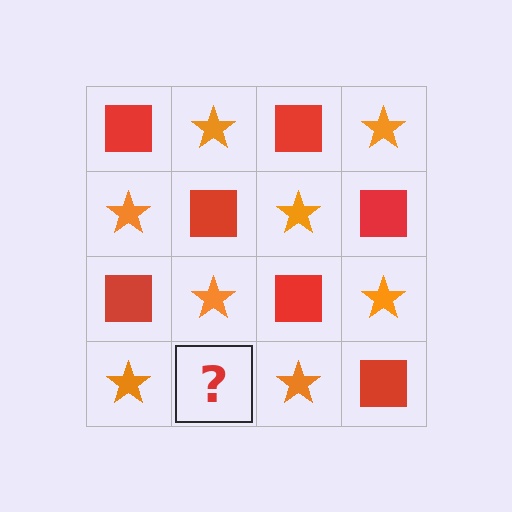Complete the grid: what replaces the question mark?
The question mark should be replaced with a red square.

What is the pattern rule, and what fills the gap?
The rule is that it alternates red square and orange star in a checkerboard pattern. The gap should be filled with a red square.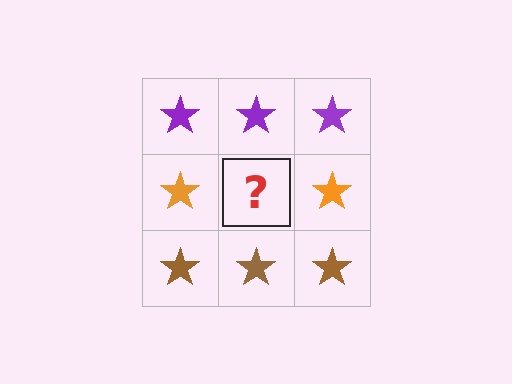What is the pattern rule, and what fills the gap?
The rule is that each row has a consistent color. The gap should be filled with an orange star.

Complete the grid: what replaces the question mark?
The question mark should be replaced with an orange star.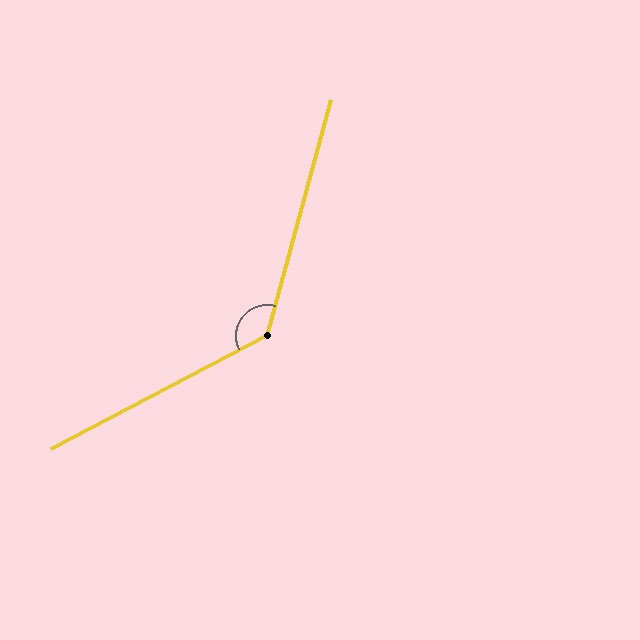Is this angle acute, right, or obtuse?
It is obtuse.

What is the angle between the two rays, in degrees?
Approximately 133 degrees.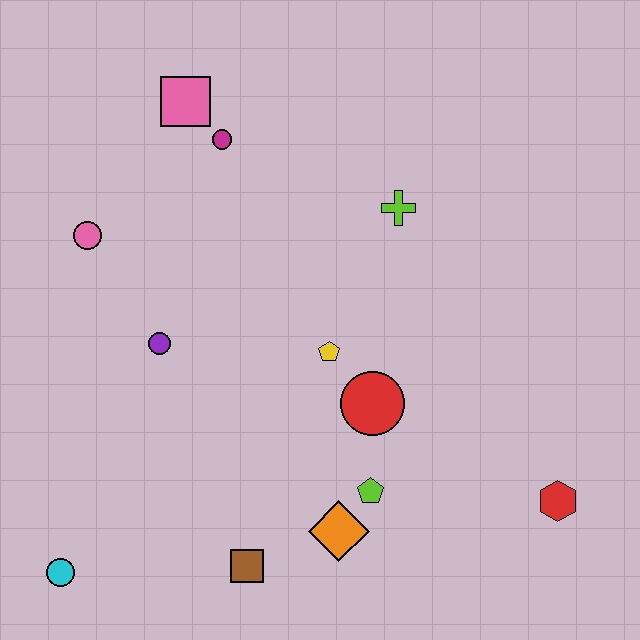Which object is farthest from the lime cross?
The cyan circle is farthest from the lime cross.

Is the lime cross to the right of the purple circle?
Yes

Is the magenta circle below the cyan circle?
No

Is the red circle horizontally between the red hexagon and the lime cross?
No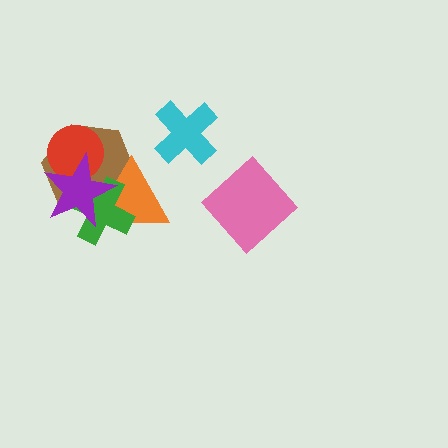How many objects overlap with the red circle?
2 objects overlap with the red circle.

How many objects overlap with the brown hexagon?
4 objects overlap with the brown hexagon.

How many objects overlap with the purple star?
4 objects overlap with the purple star.